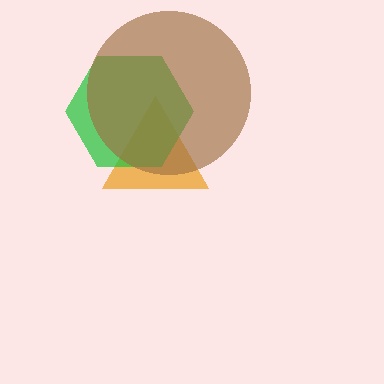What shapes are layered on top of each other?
The layered shapes are: an orange triangle, a green hexagon, a brown circle.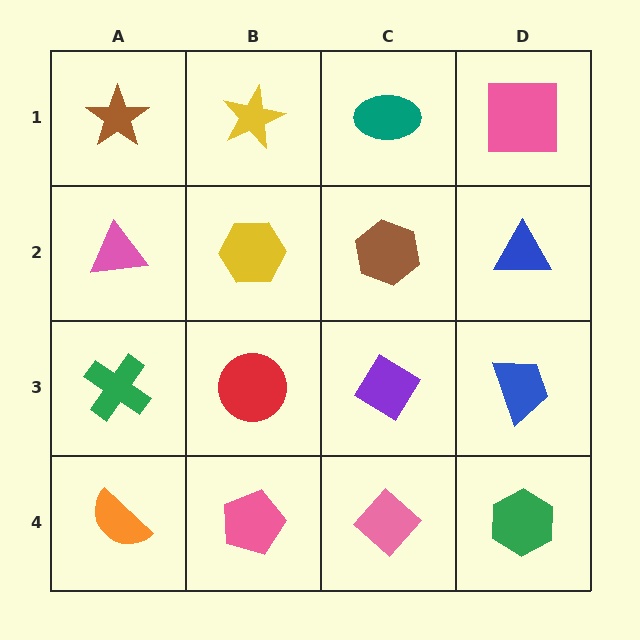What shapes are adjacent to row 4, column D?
A blue trapezoid (row 3, column D), a pink diamond (row 4, column C).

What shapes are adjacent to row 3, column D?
A blue triangle (row 2, column D), a green hexagon (row 4, column D), a purple diamond (row 3, column C).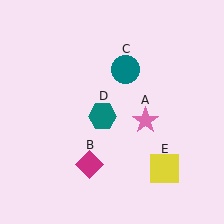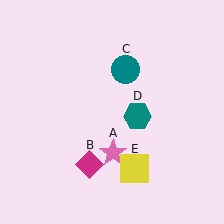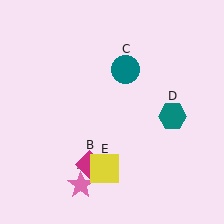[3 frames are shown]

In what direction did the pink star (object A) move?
The pink star (object A) moved down and to the left.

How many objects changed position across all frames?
3 objects changed position: pink star (object A), teal hexagon (object D), yellow square (object E).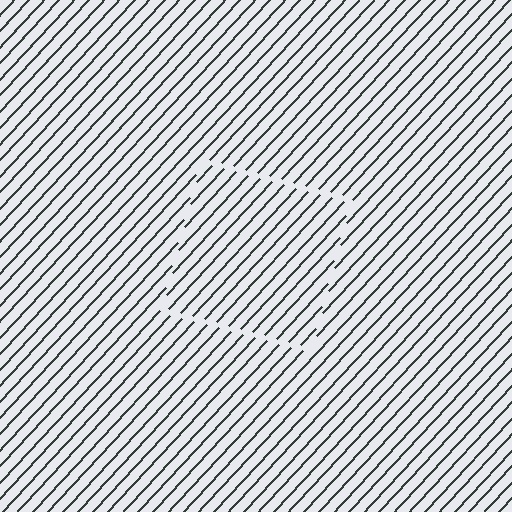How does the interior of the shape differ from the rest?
The interior of the shape contains the same grating, shifted by half a period — the contour is defined by the phase discontinuity where line-ends from the inner and outer gratings abut.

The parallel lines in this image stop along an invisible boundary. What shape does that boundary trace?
An illusory square. The interior of the shape contains the same grating, shifted by half a period — the contour is defined by the phase discontinuity where line-ends from the inner and outer gratings abut.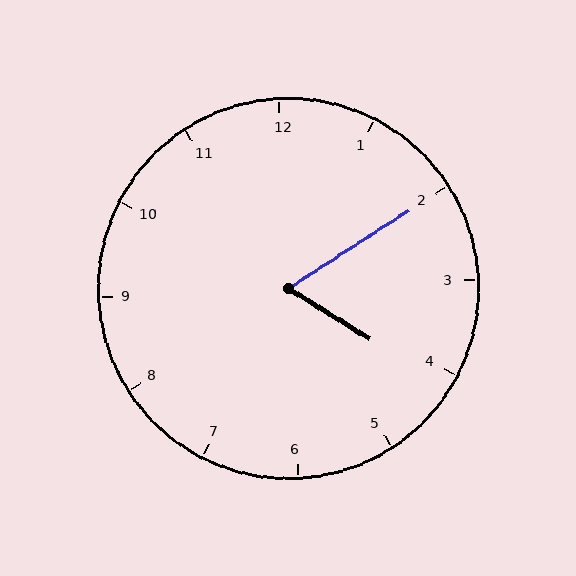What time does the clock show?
4:10.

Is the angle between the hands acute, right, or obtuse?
It is acute.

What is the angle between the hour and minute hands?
Approximately 65 degrees.